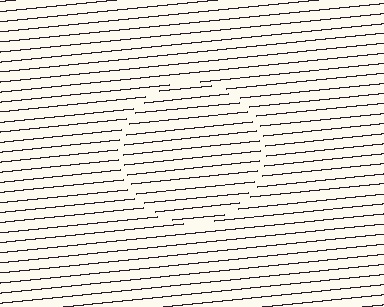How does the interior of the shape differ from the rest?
The interior of the shape contains the same grating, shifted by half a period — the contour is defined by the phase discontinuity where line-ends from the inner and outer gratings abut.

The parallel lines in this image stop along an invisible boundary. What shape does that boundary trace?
An illusory circle. The interior of the shape contains the same grating, shifted by half a period — the contour is defined by the phase discontinuity where line-ends from the inner and outer gratings abut.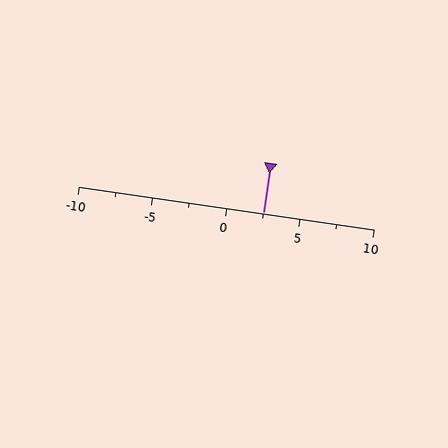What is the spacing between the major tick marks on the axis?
The major ticks are spaced 5 apart.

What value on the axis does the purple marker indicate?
The marker indicates approximately 2.5.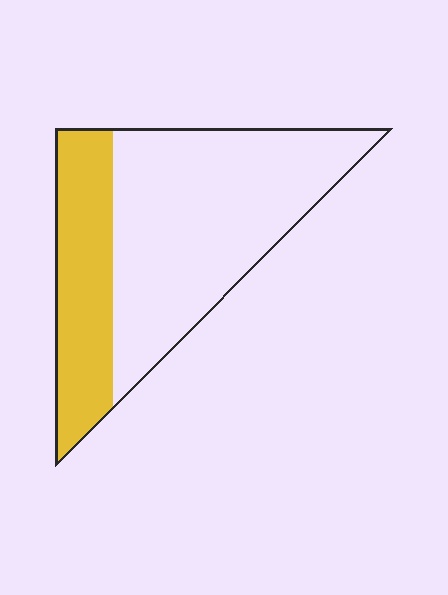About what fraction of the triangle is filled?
About one third (1/3).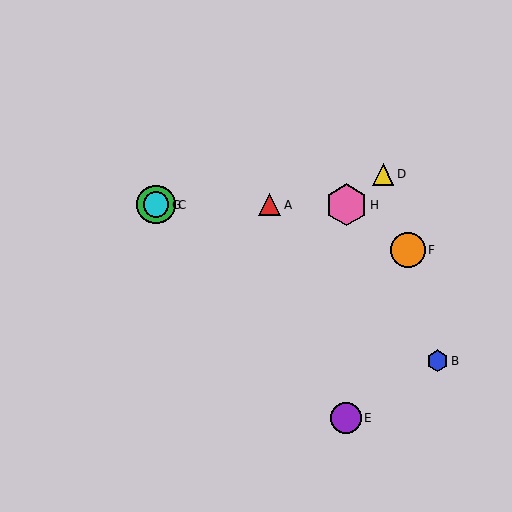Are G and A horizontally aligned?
Yes, both are at y≈205.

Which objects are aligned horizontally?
Objects A, C, G, H are aligned horizontally.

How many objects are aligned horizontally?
4 objects (A, C, G, H) are aligned horizontally.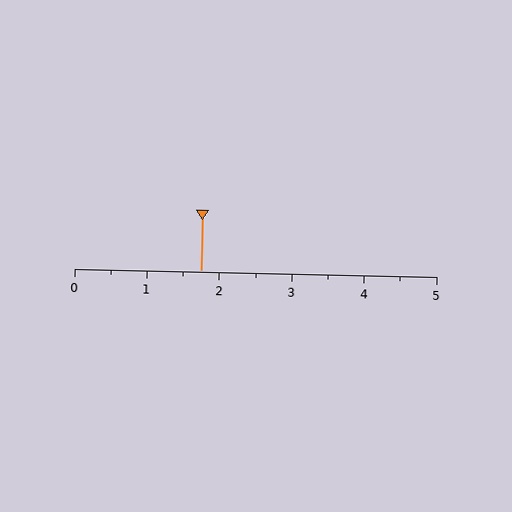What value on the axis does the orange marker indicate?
The marker indicates approximately 1.8.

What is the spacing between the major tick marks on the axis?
The major ticks are spaced 1 apart.